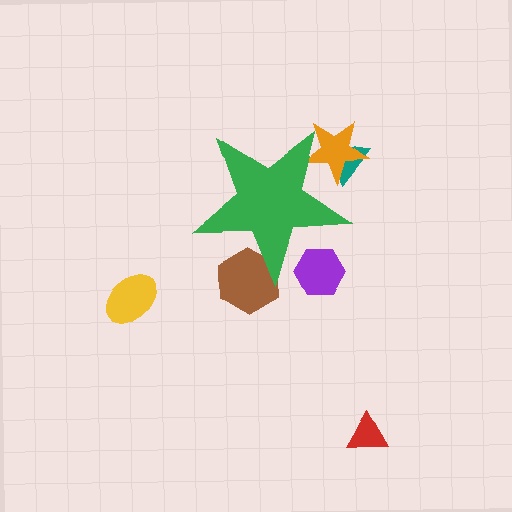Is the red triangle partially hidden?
No, the red triangle is fully visible.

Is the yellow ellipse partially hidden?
No, the yellow ellipse is fully visible.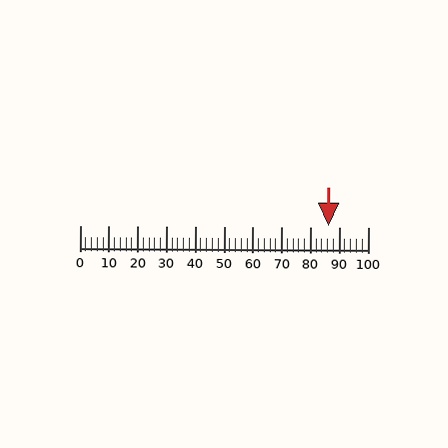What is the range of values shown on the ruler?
The ruler shows values from 0 to 100.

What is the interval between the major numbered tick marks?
The major tick marks are spaced 10 units apart.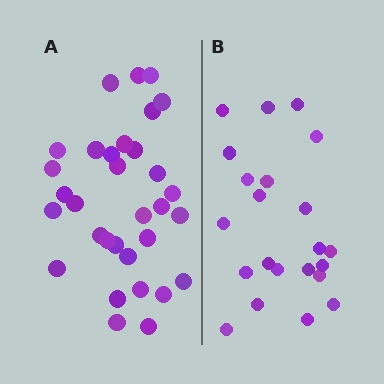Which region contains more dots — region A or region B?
Region A (the left region) has more dots.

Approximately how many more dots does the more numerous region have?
Region A has roughly 10 or so more dots than region B.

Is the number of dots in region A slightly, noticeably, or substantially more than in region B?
Region A has substantially more. The ratio is roughly 1.5 to 1.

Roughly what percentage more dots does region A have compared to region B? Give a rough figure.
About 45% more.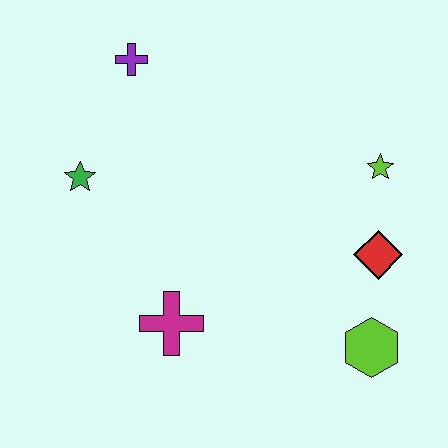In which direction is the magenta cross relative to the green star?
The magenta cross is below the green star.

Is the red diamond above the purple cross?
No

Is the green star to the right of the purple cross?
No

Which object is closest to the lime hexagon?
The red diamond is closest to the lime hexagon.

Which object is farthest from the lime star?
The green star is farthest from the lime star.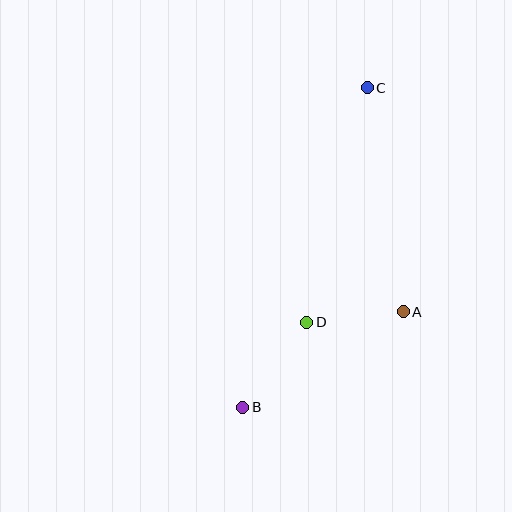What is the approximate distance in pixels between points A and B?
The distance between A and B is approximately 187 pixels.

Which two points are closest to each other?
Points A and D are closest to each other.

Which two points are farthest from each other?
Points B and C are farthest from each other.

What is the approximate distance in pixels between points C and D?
The distance between C and D is approximately 242 pixels.